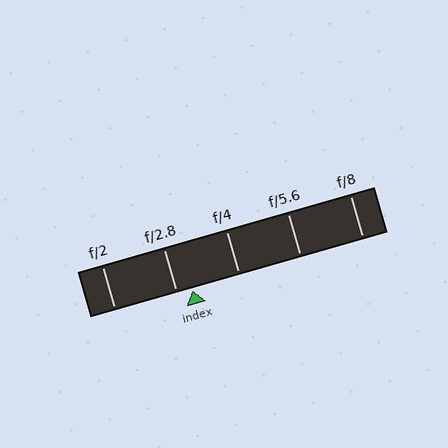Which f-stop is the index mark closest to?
The index mark is closest to f/2.8.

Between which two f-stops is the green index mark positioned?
The index mark is between f/2.8 and f/4.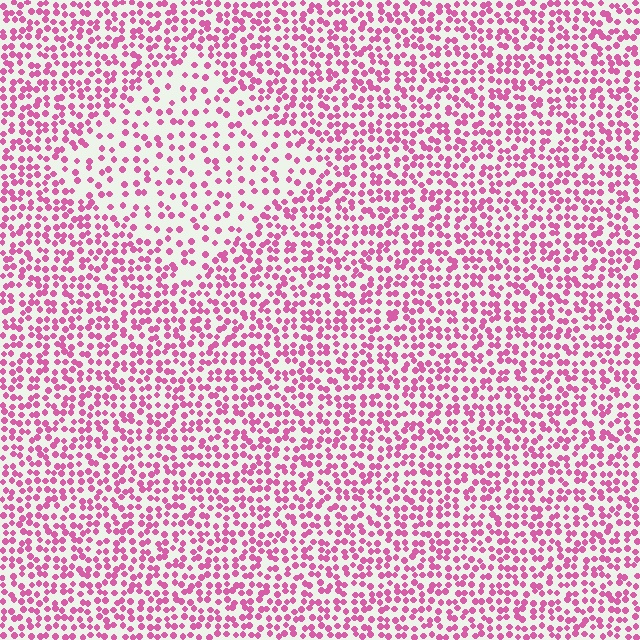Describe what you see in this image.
The image contains small pink elements arranged at two different densities. A diamond-shaped region is visible where the elements are less densely packed than the surrounding area.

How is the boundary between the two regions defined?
The boundary is defined by a change in element density (approximately 1.9x ratio). All elements are the same color, size, and shape.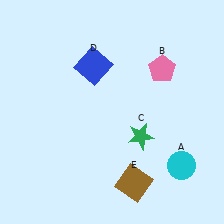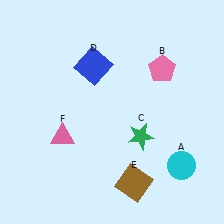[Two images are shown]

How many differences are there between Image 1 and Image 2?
There is 1 difference between the two images.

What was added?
A pink triangle (F) was added in Image 2.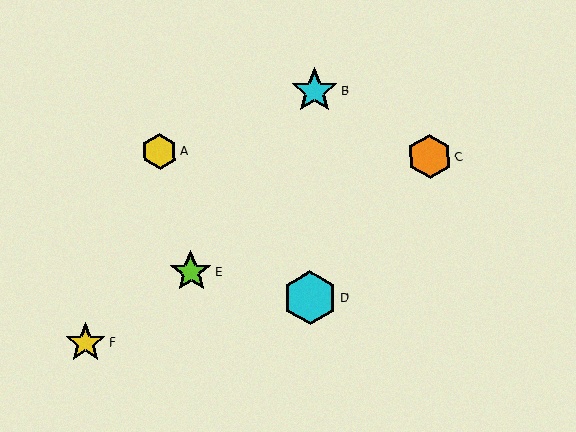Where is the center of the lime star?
The center of the lime star is at (191, 272).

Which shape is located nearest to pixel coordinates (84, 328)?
The yellow star (labeled F) at (85, 342) is nearest to that location.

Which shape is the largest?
The cyan hexagon (labeled D) is the largest.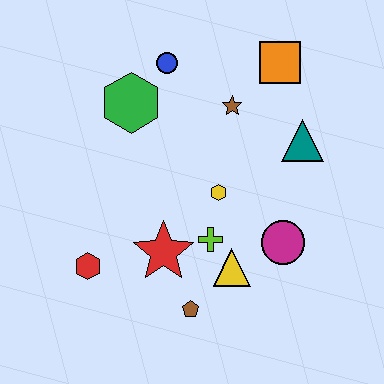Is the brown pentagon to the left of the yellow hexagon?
Yes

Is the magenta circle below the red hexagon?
No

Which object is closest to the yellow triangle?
The lime cross is closest to the yellow triangle.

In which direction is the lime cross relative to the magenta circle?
The lime cross is to the left of the magenta circle.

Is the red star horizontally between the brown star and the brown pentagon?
No